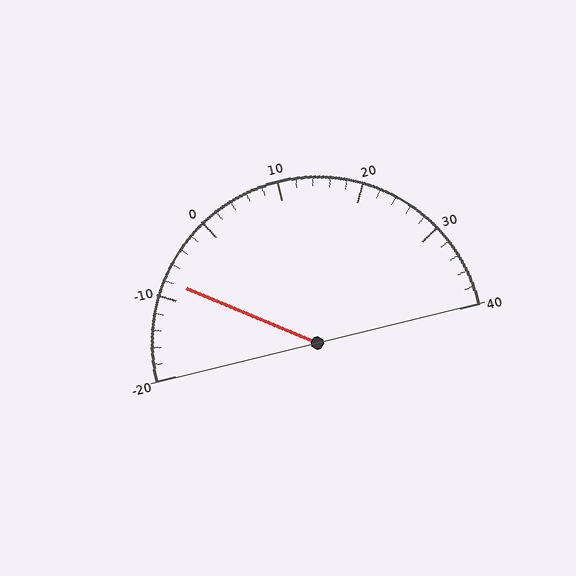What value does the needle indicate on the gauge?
The needle indicates approximately -8.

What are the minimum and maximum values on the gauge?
The gauge ranges from -20 to 40.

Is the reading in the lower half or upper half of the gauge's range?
The reading is in the lower half of the range (-20 to 40).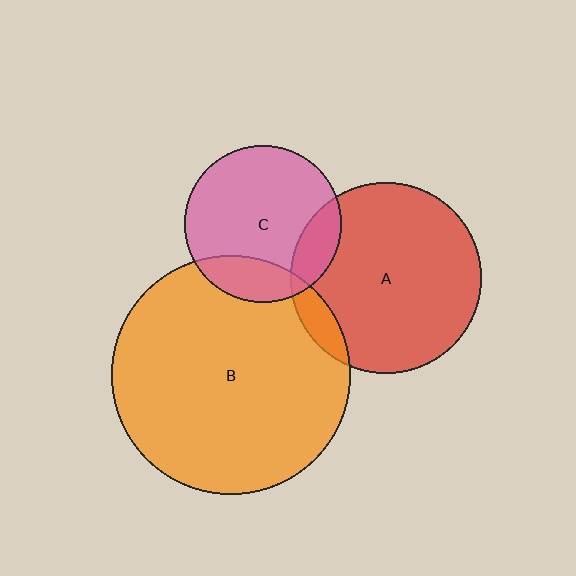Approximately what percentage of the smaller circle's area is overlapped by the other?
Approximately 10%.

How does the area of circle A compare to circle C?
Approximately 1.5 times.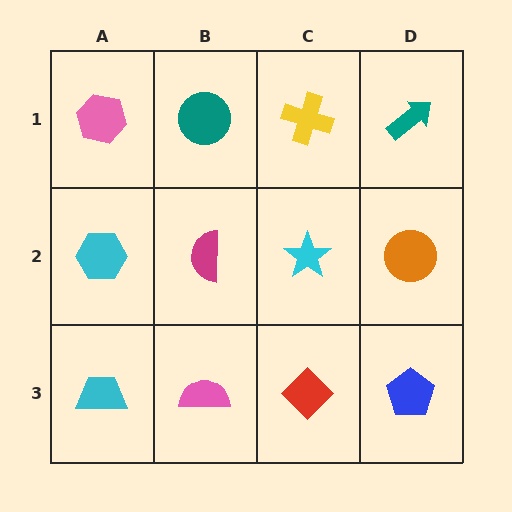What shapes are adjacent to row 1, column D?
An orange circle (row 2, column D), a yellow cross (row 1, column C).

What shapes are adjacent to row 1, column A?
A cyan hexagon (row 2, column A), a teal circle (row 1, column B).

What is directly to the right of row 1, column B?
A yellow cross.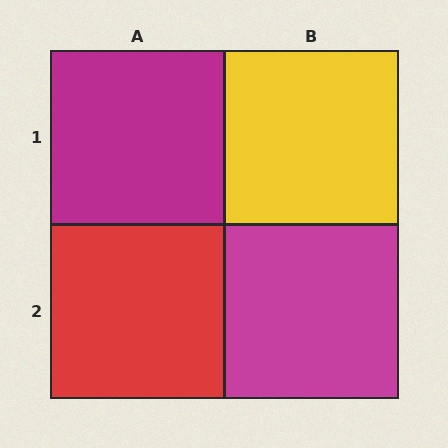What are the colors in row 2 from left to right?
Red, magenta.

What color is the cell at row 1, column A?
Magenta.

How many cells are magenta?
2 cells are magenta.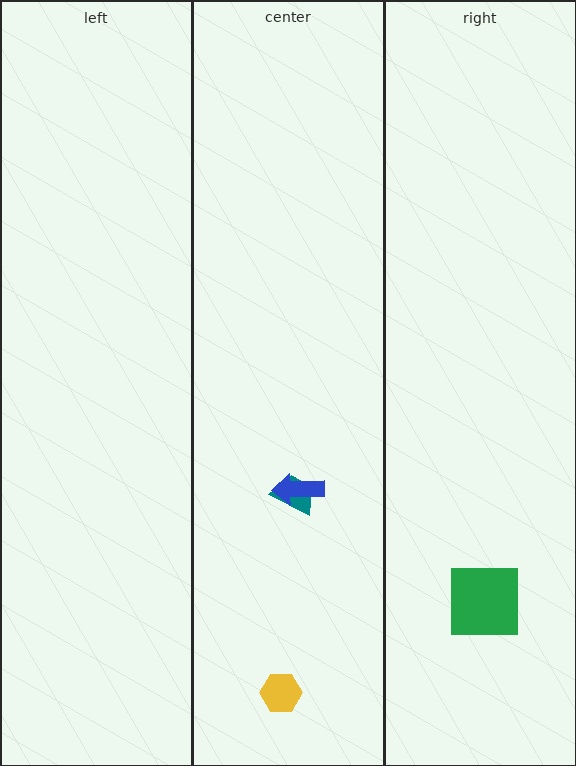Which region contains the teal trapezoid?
The center region.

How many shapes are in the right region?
1.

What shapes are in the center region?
The teal trapezoid, the yellow hexagon, the blue arrow.